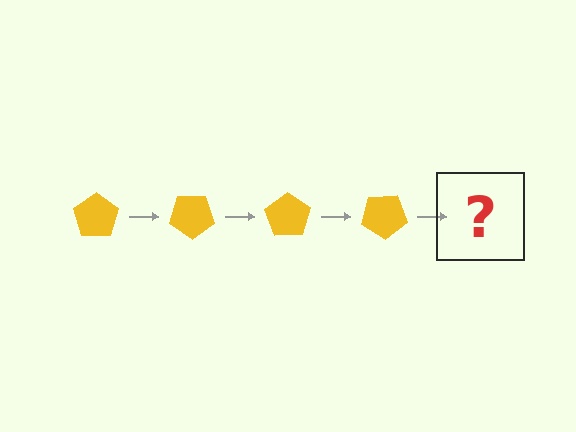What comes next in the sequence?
The next element should be a yellow pentagon rotated 140 degrees.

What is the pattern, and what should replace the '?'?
The pattern is that the pentagon rotates 35 degrees each step. The '?' should be a yellow pentagon rotated 140 degrees.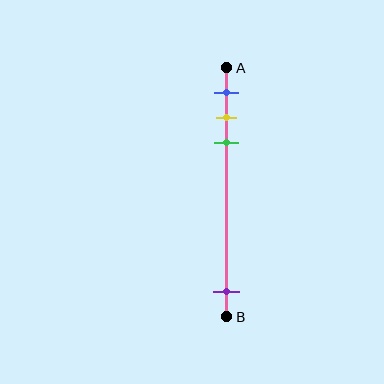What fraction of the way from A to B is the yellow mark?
The yellow mark is approximately 20% (0.2) of the way from A to B.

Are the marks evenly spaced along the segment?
No, the marks are not evenly spaced.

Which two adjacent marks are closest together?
The yellow and green marks are the closest adjacent pair.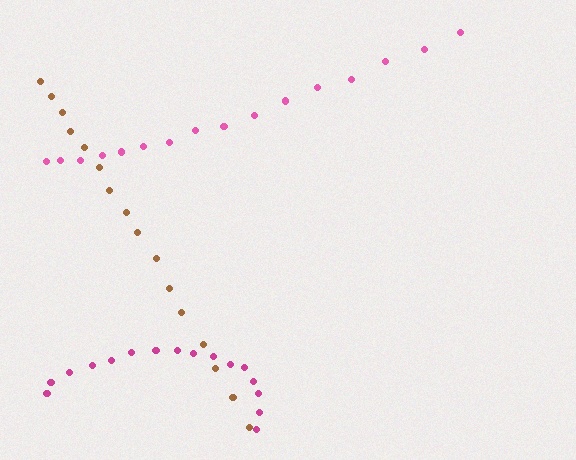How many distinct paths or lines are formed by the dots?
There are 3 distinct paths.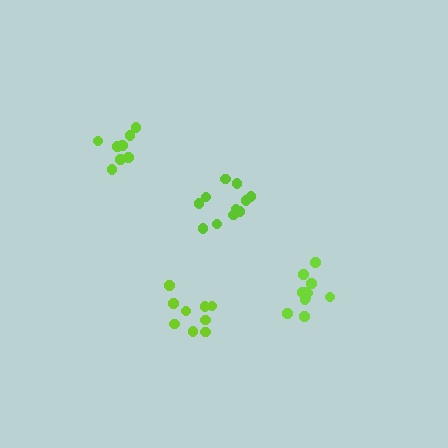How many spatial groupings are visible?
There are 4 spatial groupings.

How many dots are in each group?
Group 1: 9 dots, Group 2: 8 dots, Group 3: 11 dots, Group 4: 11 dots (39 total).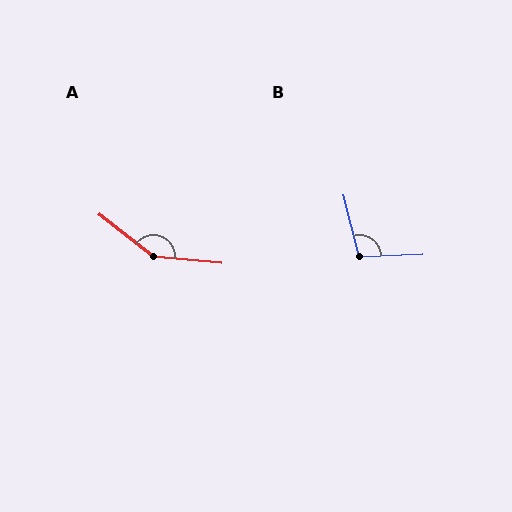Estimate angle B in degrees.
Approximately 102 degrees.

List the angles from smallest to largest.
B (102°), A (147°).